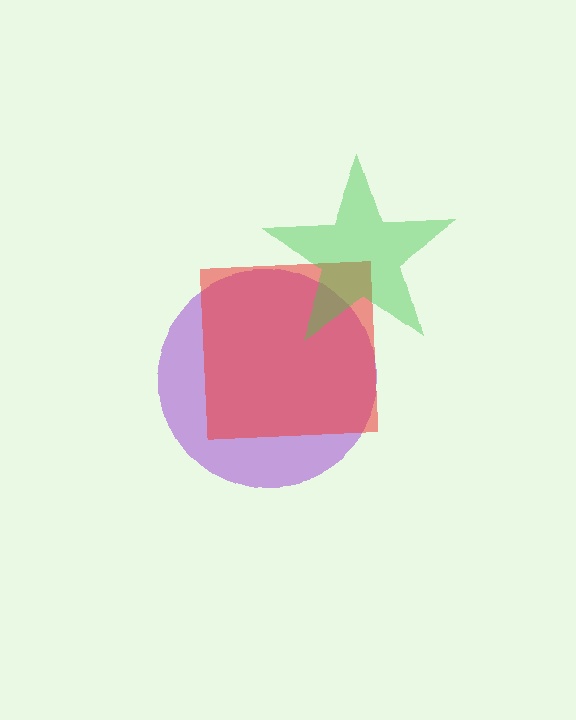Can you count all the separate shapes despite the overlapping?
Yes, there are 3 separate shapes.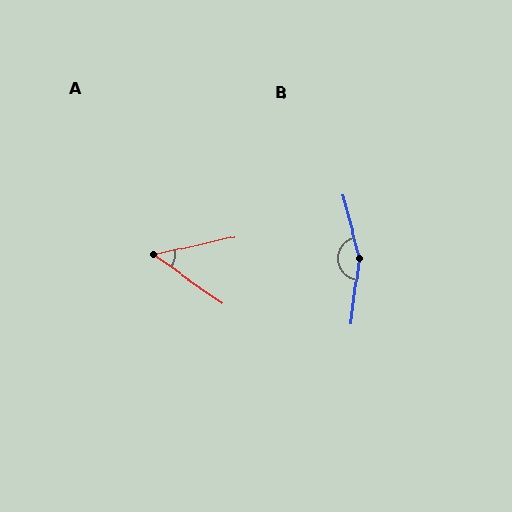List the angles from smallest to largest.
A (48°), B (158°).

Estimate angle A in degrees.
Approximately 48 degrees.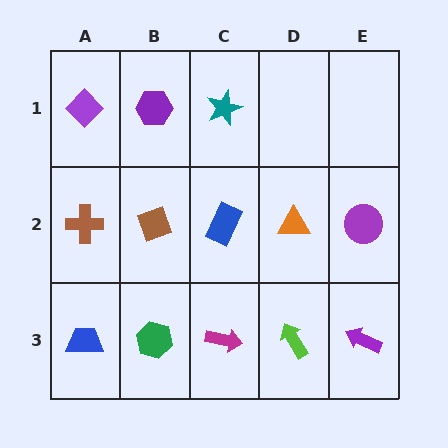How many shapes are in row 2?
5 shapes.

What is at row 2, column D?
An orange triangle.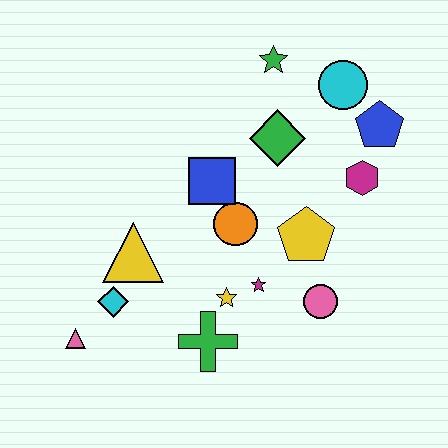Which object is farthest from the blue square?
The pink triangle is farthest from the blue square.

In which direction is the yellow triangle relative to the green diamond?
The yellow triangle is to the left of the green diamond.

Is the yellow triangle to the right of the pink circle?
No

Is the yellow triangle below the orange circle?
Yes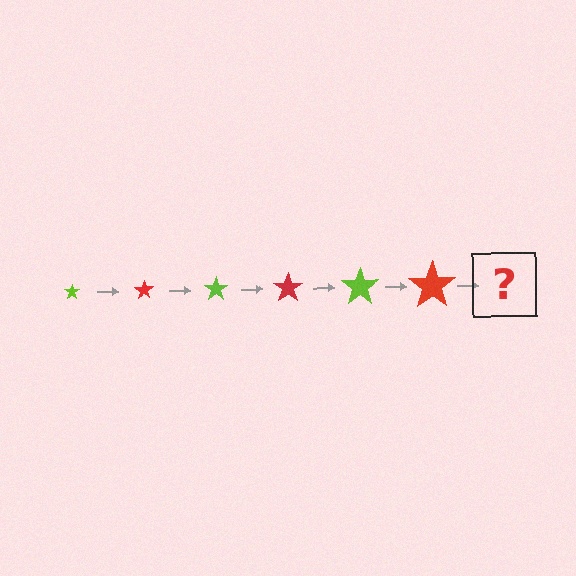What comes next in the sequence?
The next element should be a lime star, larger than the previous one.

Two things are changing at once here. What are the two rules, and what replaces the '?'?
The two rules are that the star grows larger each step and the color cycles through lime and red. The '?' should be a lime star, larger than the previous one.